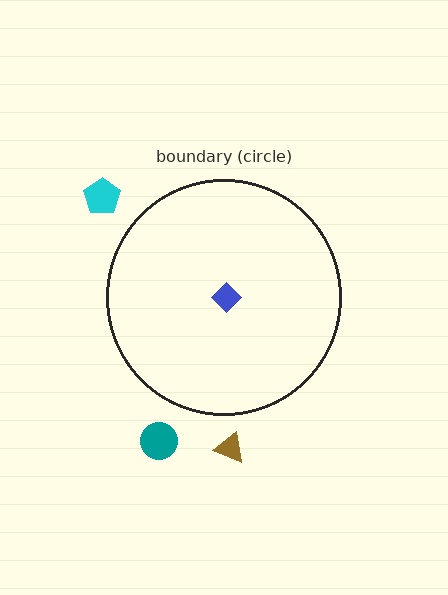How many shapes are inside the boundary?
1 inside, 3 outside.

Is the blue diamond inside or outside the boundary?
Inside.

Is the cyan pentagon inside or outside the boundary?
Outside.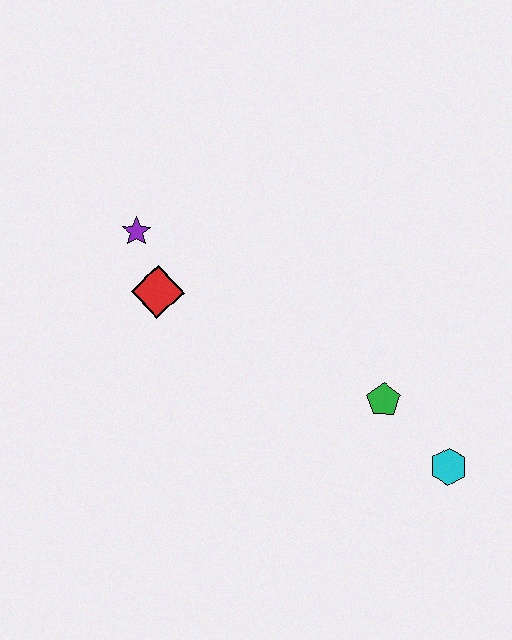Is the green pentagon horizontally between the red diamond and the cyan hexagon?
Yes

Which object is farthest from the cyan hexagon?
The purple star is farthest from the cyan hexagon.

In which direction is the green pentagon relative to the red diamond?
The green pentagon is to the right of the red diamond.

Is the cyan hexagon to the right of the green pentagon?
Yes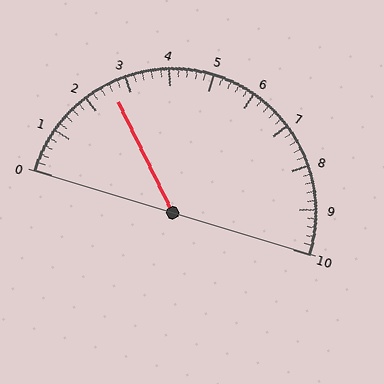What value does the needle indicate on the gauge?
The needle indicates approximately 2.6.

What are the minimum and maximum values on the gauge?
The gauge ranges from 0 to 10.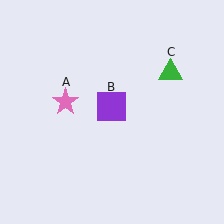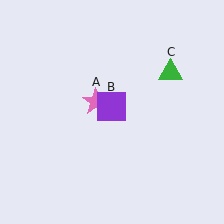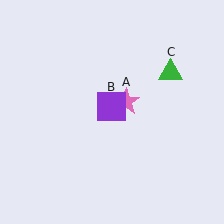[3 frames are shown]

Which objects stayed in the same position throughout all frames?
Purple square (object B) and green triangle (object C) remained stationary.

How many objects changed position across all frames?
1 object changed position: pink star (object A).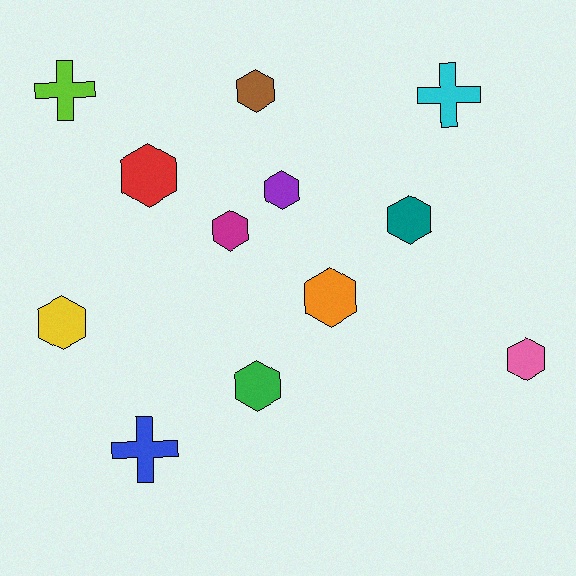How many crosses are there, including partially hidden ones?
There are 3 crosses.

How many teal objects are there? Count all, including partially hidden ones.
There is 1 teal object.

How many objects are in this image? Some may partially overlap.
There are 12 objects.